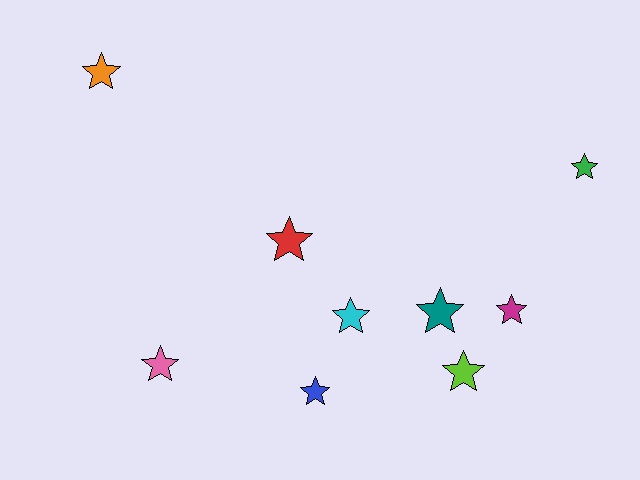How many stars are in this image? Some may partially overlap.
There are 9 stars.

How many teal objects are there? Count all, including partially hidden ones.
There is 1 teal object.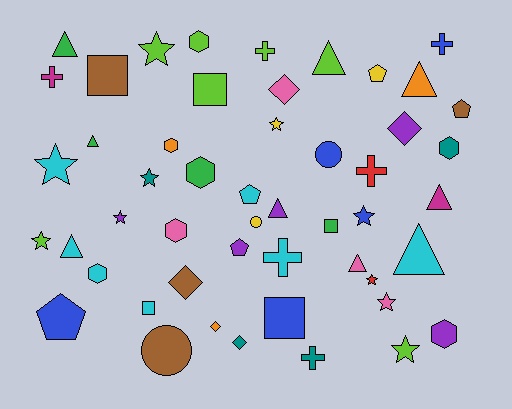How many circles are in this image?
There are 3 circles.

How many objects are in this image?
There are 50 objects.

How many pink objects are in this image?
There are 4 pink objects.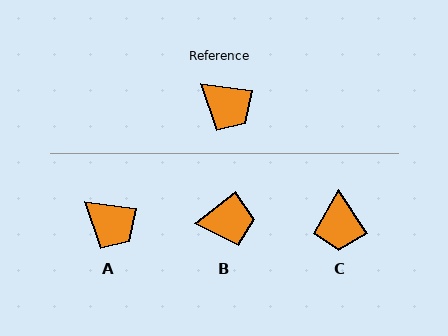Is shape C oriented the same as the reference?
No, it is off by about 48 degrees.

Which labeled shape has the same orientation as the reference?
A.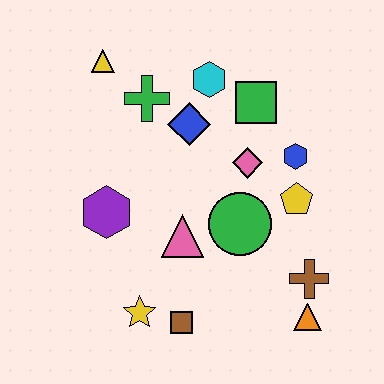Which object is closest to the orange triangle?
The brown cross is closest to the orange triangle.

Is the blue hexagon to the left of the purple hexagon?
No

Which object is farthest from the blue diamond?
The orange triangle is farthest from the blue diamond.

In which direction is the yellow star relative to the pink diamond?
The yellow star is below the pink diamond.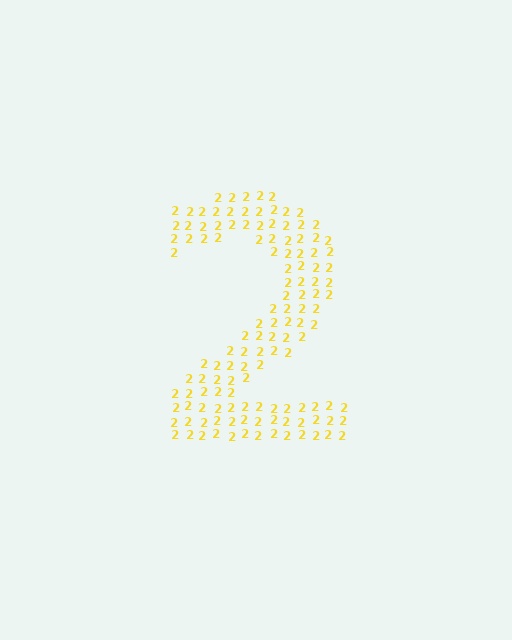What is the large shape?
The large shape is the digit 2.